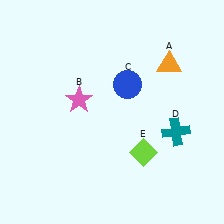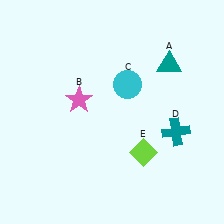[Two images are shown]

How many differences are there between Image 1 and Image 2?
There are 2 differences between the two images.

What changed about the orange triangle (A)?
In Image 1, A is orange. In Image 2, it changed to teal.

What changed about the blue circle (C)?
In Image 1, C is blue. In Image 2, it changed to cyan.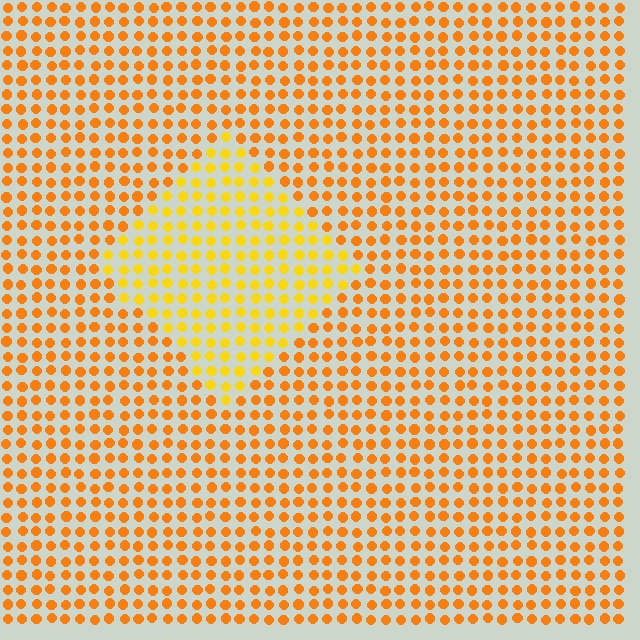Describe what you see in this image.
The image is filled with small orange elements in a uniform arrangement. A diamond-shaped region is visible where the elements are tinted to a slightly different hue, forming a subtle color boundary.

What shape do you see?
I see a diamond.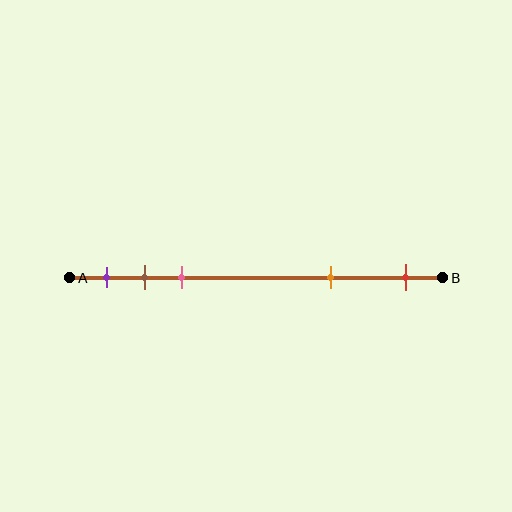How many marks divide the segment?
There are 5 marks dividing the segment.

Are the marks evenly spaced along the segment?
No, the marks are not evenly spaced.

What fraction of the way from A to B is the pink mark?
The pink mark is approximately 30% (0.3) of the way from A to B.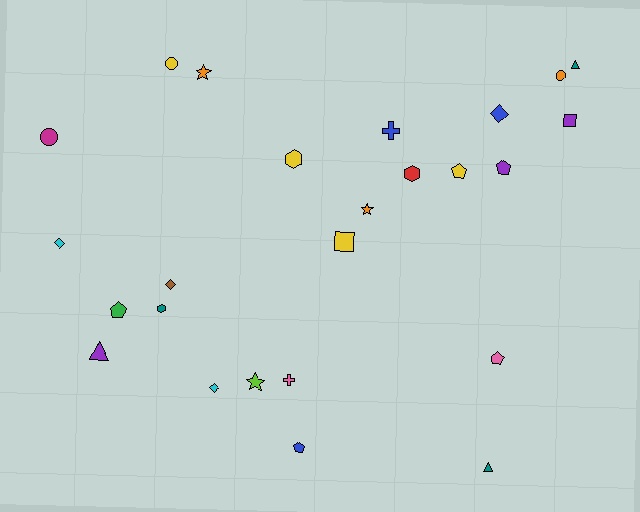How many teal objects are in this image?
There are 3 teal objects.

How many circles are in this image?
There are 3 circles.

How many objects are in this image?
There are 25 objects.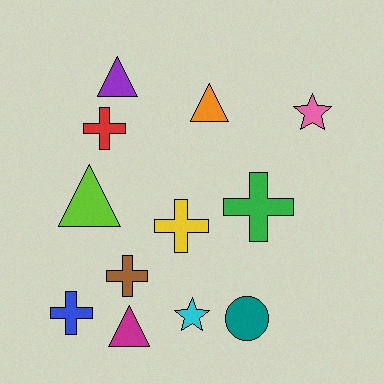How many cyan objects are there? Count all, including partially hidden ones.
There is 1 cyan object.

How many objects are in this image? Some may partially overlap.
There are 12 objects.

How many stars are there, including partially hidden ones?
There are 2 stars.